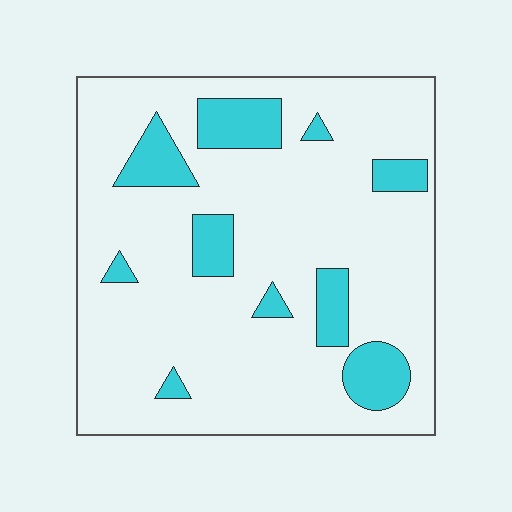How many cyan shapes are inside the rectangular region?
10.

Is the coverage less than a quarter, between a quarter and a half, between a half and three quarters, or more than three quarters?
Less than a quarter.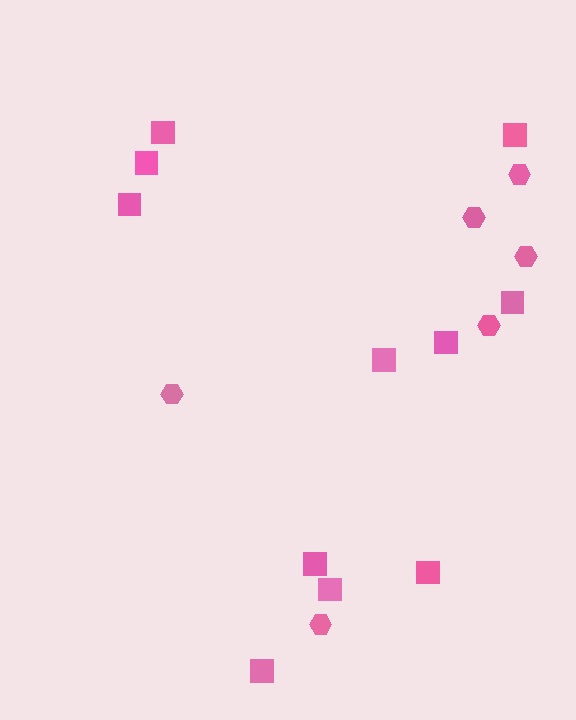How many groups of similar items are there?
There are 2 groups: one group of hexagons (6) and one group of squares (11).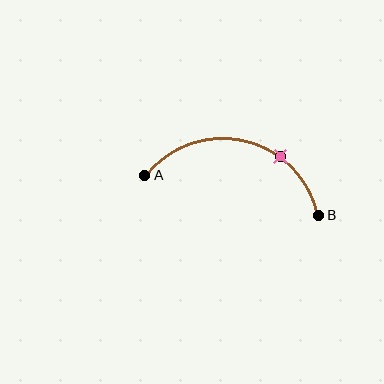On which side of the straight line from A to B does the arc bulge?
The arc bulges above the straight line connecting A and B.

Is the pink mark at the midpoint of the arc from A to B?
No. The pink mark lies on the arc but is closer to endpoint B. The arc midpoint would be at the point on the curve equidistant along the arc from both A and B.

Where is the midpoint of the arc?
The arc midpoint is the point on the curve farthest from the straight line joining A and B. It sits above that line.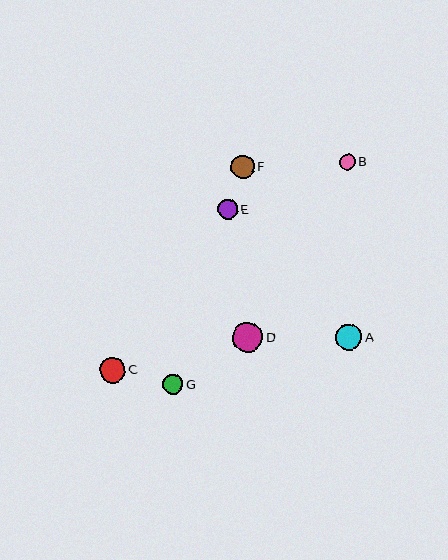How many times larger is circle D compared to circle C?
Circle D is approximately 1.2 times the size of circle C.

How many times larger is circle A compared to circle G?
Circle A is approximately 1.3 times the size of circle G.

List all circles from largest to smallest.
From largest to smallest: D, A, C, F, G, E, B.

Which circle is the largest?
Circle D is the largest with a size of approximately 30 pixels.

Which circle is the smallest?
Circle B is the smallest with a size of approximately 16 pixels.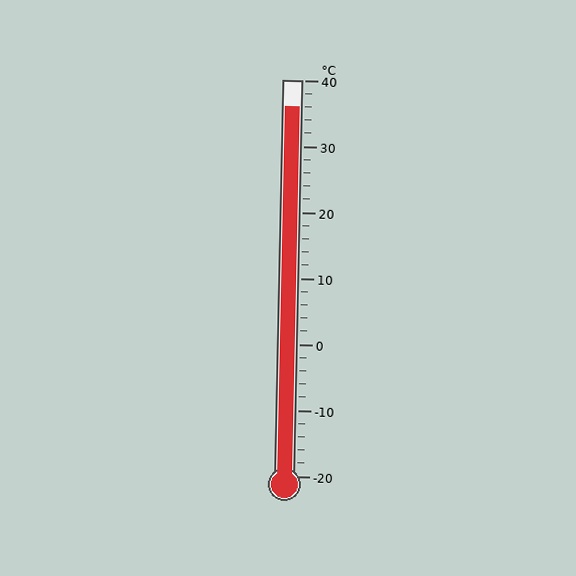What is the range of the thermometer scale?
The thermometer scale ranges from -20°C to 40°C.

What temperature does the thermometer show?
The thermometer shows approximately 36°C.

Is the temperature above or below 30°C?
The temperature is above 30°C.